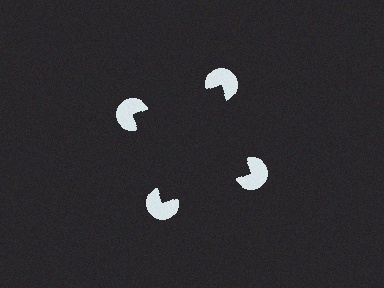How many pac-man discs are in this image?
There are 4 — one at each vertex of the illusory square.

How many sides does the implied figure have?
4 sides.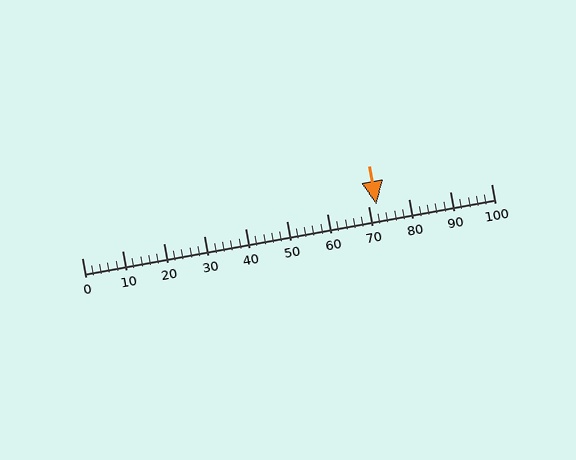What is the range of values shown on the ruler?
The ruler shows values from 0 to 100.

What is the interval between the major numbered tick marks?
The major tick marks are spaced 10 units apart.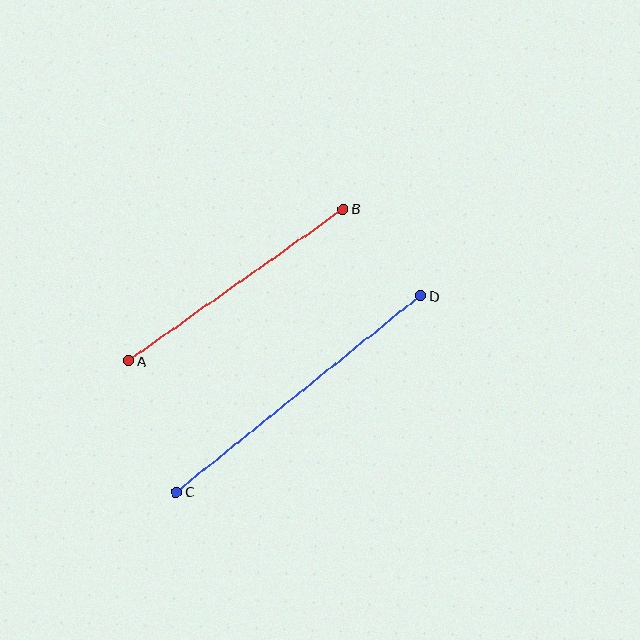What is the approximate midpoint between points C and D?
The midpoint is at approximately (298, 394) pixels.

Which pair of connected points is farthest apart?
Points C and D are farthest apart.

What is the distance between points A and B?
The distance is approximately 263 pixels.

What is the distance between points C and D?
The distance is approximately 313 pixels.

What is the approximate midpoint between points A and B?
The midpoint is at approximately (236, 285) pixels.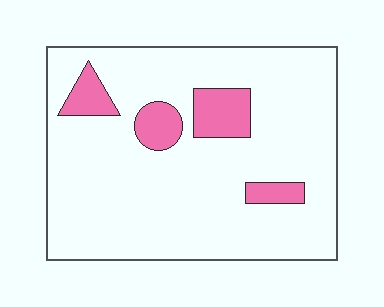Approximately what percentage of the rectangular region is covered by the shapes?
Approximately 15%.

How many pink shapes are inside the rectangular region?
4.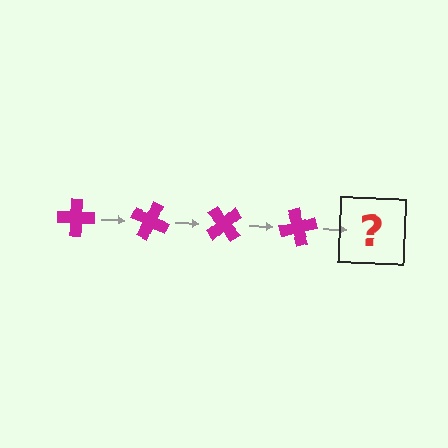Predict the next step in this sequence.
The next step is a magenta cross rotated 100 degrees.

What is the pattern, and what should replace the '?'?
The pattern is that the cross rotates 25 degrees each step. The '?' should be a magenta cross rotated 100 degrees.